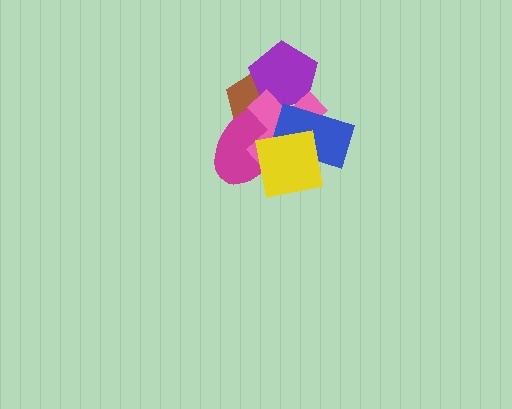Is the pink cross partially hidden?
Yes, it is partially covered by another shape.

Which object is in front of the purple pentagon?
The pink cross is in front of the purple pentagon.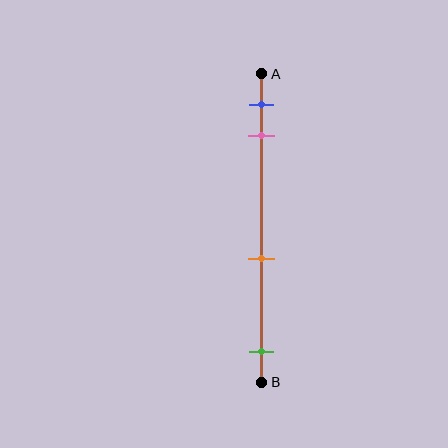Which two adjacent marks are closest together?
The blue and pink marks are the closest adjacent pair.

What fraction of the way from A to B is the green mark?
The green mark is approximately 90% (0.9) of the way from A to B.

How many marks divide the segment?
There are 4 marks dividing the segment.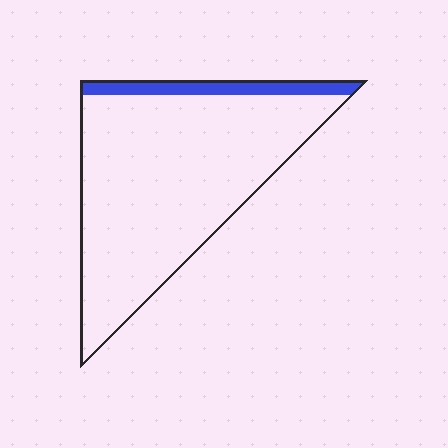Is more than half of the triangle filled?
No.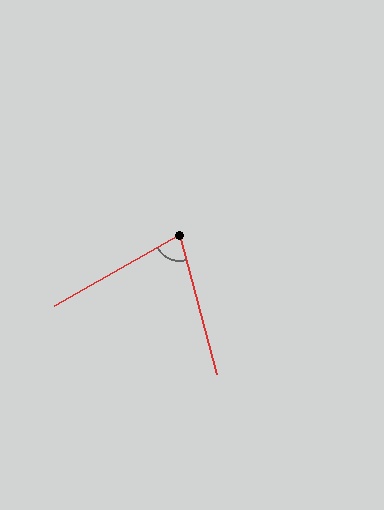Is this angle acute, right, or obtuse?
It is acute.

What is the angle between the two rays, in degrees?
Approximately 76 degrees.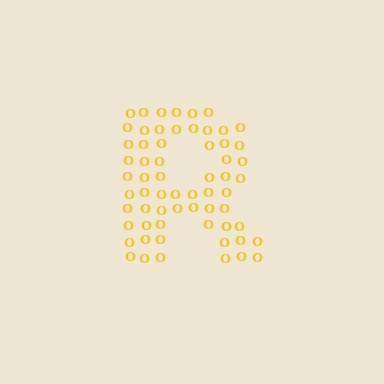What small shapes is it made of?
It is made of small letter O's.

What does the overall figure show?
The overall figure shows the letter R.